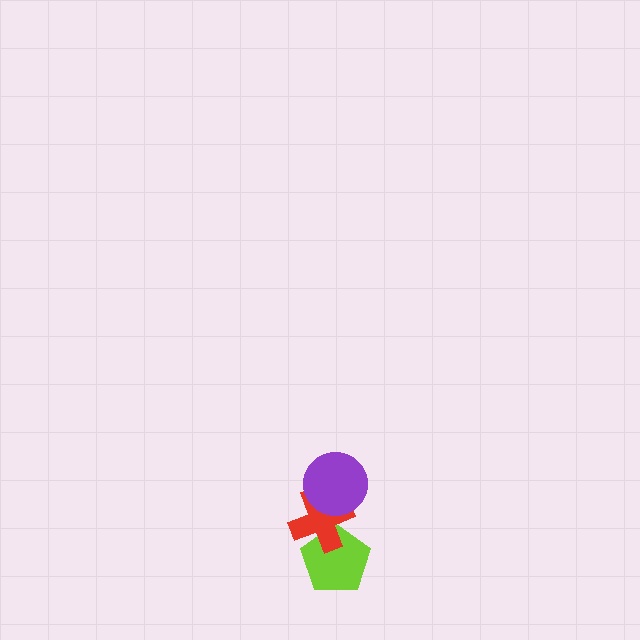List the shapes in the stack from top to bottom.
From top to bottom: the purple circle, the red cross, the lime pentagon.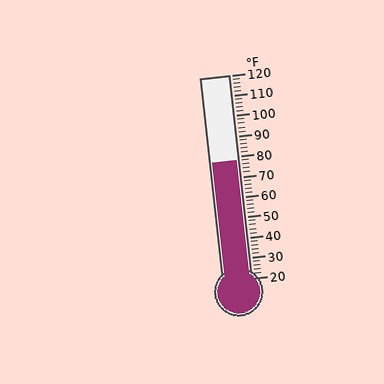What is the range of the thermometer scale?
The thermometer scale ranges from 20°F to 120°F.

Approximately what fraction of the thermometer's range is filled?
The thermometer is filled to approximately 60% of its range.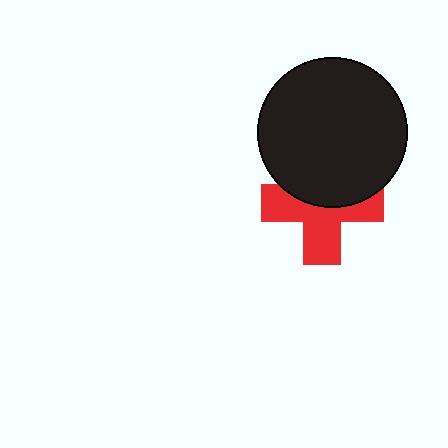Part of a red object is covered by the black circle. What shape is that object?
It is a cross.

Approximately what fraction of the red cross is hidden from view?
Roughly 44% of the red cross is hidden behind the black circle.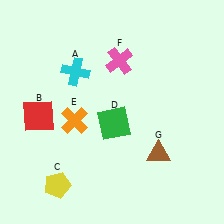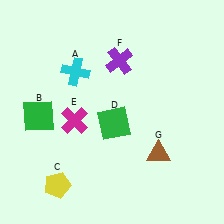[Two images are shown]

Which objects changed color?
B changed from red to green. E changed from orange to magenta. F changed from pink to purple.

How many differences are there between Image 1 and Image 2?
There are 3 differences between the two images.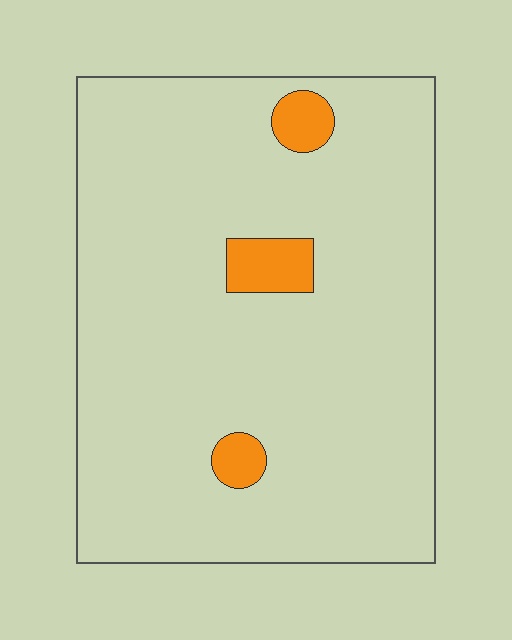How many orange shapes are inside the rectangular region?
3.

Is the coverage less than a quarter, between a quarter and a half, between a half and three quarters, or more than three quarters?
Less than a quarter.